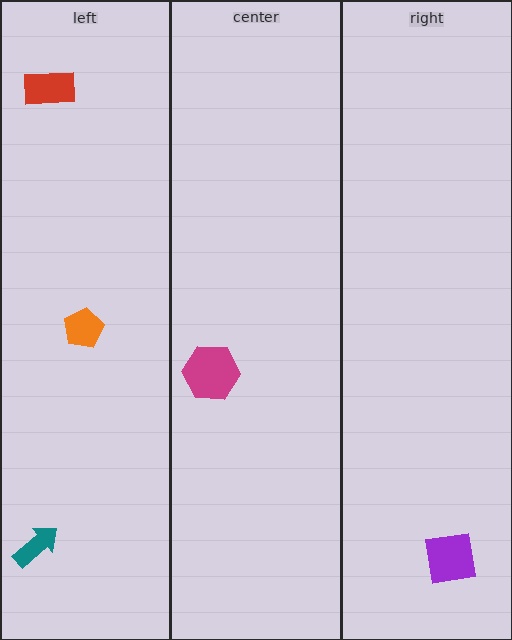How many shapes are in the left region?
3.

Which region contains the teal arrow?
The left region.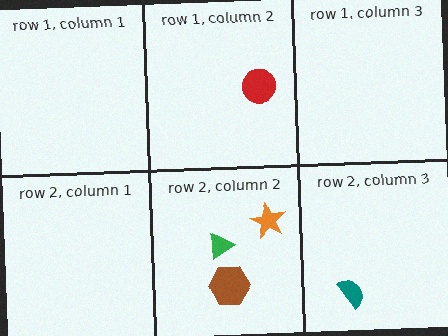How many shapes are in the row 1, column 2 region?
1.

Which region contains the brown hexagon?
The row 2, column 2 region.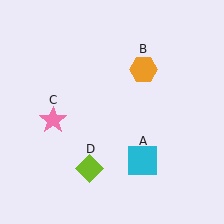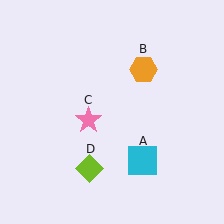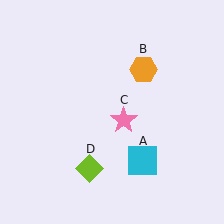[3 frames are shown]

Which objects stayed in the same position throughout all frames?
Cyan square (object A) and orange hexagon (object B) and lime diamond (object D) remained stationary.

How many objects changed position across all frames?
1 object changed position: pink star (object C).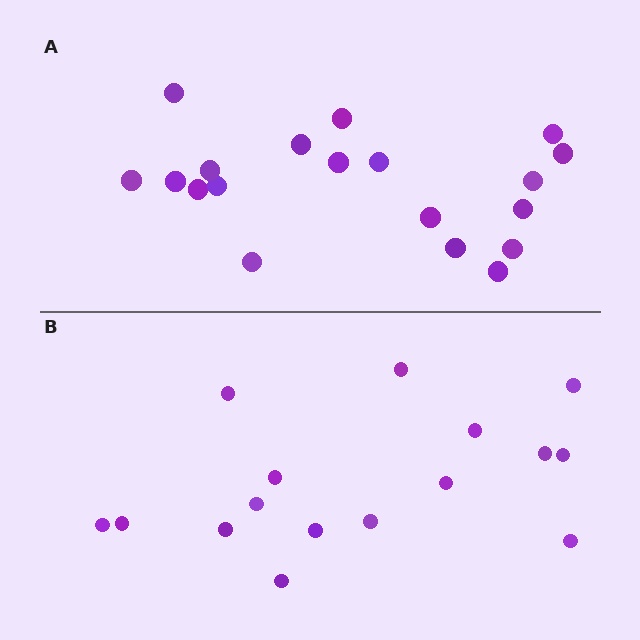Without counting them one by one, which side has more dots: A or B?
Region A (the top region) has more dots.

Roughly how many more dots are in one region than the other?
Region A has just a few more — roughly 2 or 3 more dots than region B.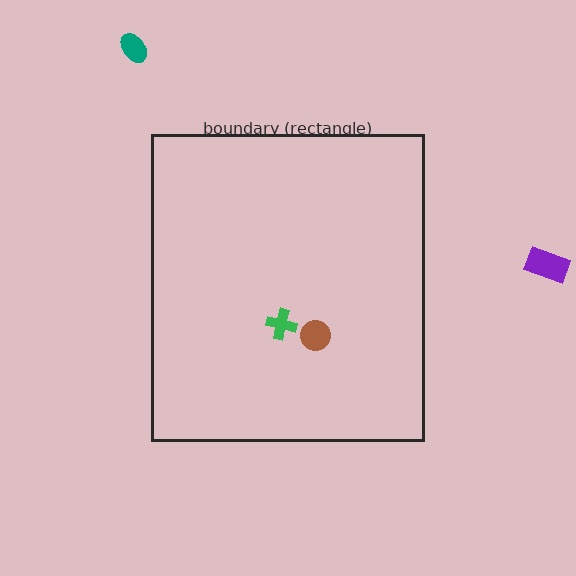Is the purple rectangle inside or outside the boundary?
Outside.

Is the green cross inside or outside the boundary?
Inside.